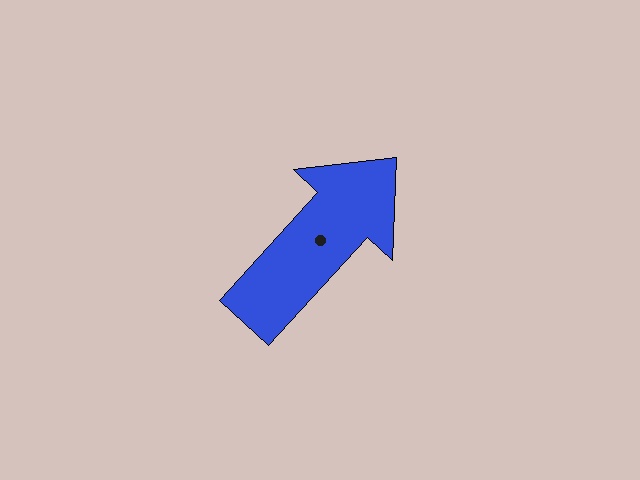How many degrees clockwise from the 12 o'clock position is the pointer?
Approximately 43 degrees.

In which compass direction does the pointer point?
Northeast.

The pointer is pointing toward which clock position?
Roughly 1 o'clock.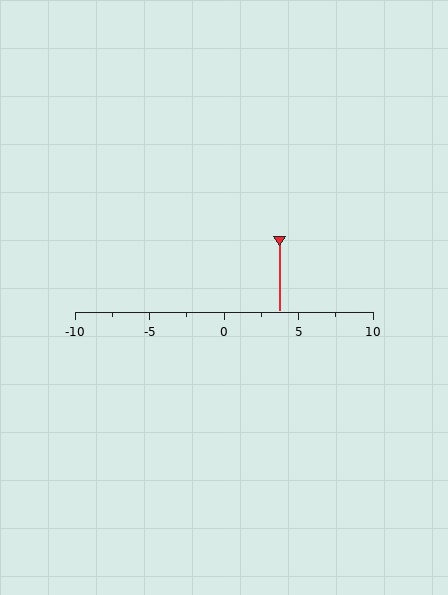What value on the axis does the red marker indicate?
The marker indicates approximately 3.8.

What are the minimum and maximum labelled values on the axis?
The axis runs from -10 to 10.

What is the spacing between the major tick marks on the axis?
The major ticks are spaced 5 apart.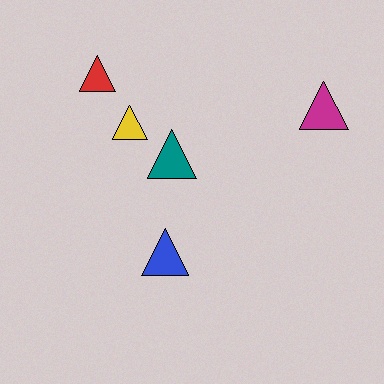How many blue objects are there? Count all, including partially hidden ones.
There is 1 blue object.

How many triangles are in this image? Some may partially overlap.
There are 5 triangles.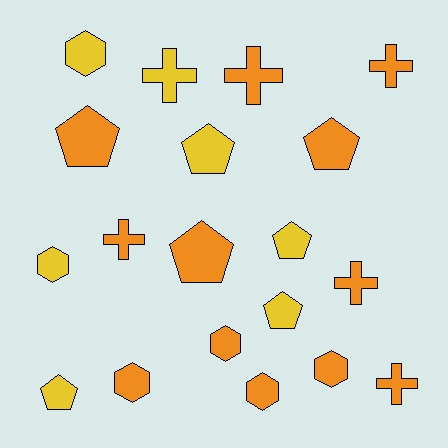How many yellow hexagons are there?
There are 2 yellow hexagons.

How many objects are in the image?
There are 19 objects.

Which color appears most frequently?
Orange, with 12 objects.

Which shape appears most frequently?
Pentagon, with 7 objects.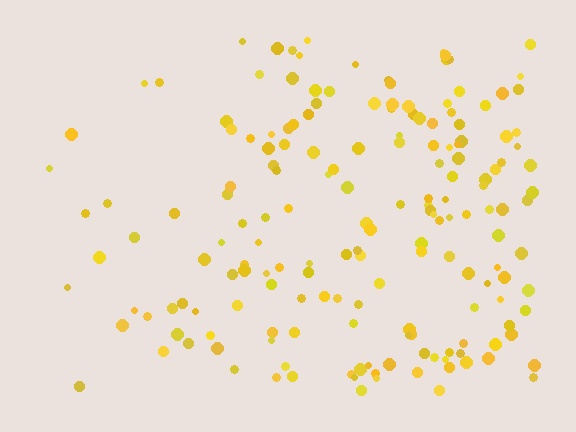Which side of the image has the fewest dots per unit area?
The left.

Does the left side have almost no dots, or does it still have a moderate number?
Still a moderate number, just noticeably fewer than the right.